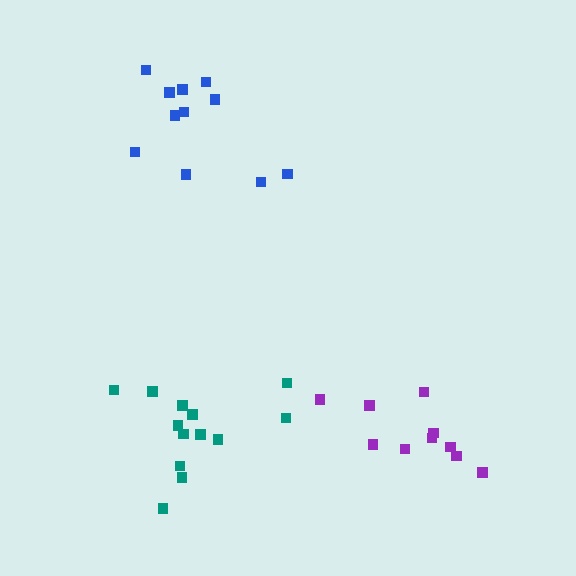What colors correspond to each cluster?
The clusters are colored: purple, blue, teal.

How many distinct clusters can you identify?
There are 3 distinct clusters.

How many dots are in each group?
Group 1: 10 dots, Group 2: 11 dots, Group 3: 13 dots (34 total).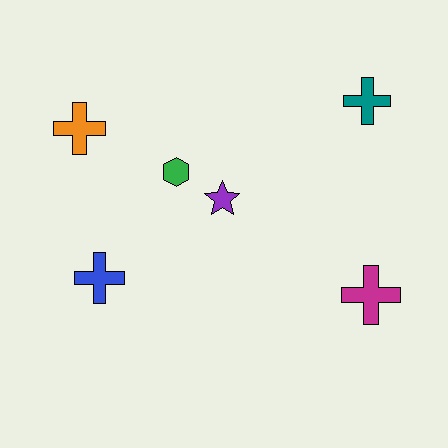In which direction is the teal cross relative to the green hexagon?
The teal cross is to the right of the green hexagon.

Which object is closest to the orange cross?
The green hexagon is closest to the orange cross.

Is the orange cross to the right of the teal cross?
No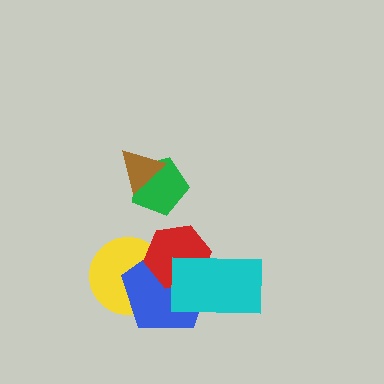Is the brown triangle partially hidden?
No, no other shape covers it.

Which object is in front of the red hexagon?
The cyan rectangle is in front of the red hexagon.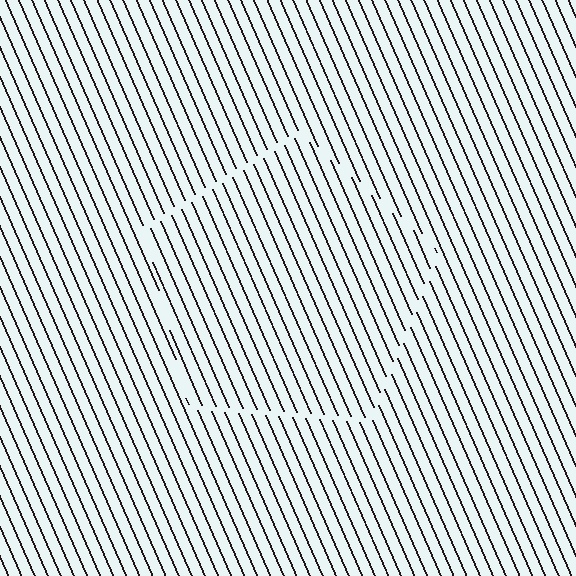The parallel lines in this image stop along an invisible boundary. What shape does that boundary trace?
An illusory pentagon. The interior of the shape contains the same grating, shifted by half a period — the contour is defined by the phase discontinuity where line-ends from the inner and outer gratings abut.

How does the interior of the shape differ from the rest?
The interior of the shape contains the same grating, shifted by half a period — the contour is defined by the phase discontinuity where line-ends from the inner and outer gratings abut.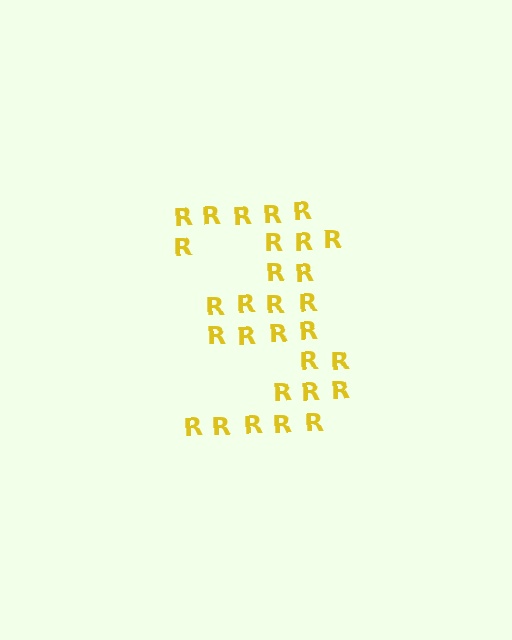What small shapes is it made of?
It is made of small letter R's.